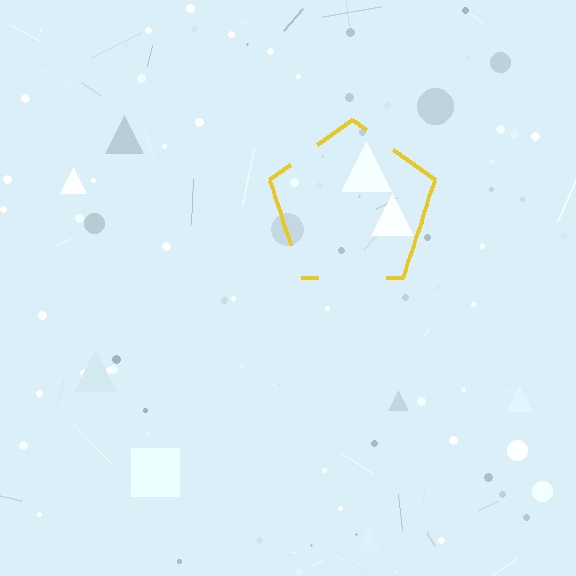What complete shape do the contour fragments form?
The contour fragments form a pentagon.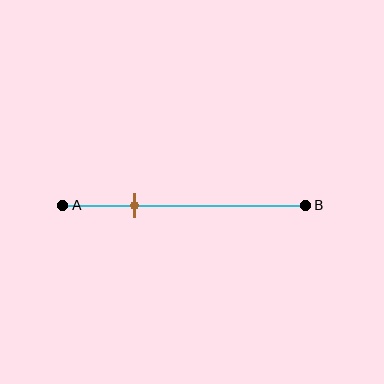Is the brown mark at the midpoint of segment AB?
No, the mark is at about 30% from A, not at the 50% midpoint.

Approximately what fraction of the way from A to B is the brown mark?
The brown mark is approximately 30% of the way from A to B.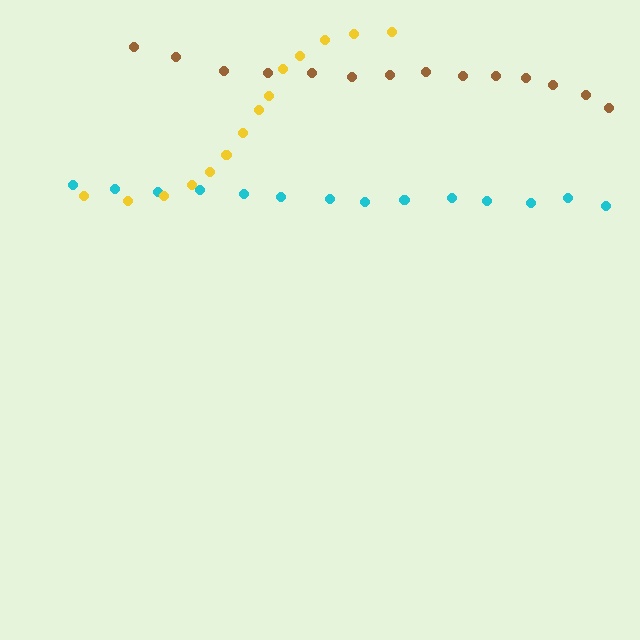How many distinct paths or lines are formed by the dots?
There are 3 distinct paths.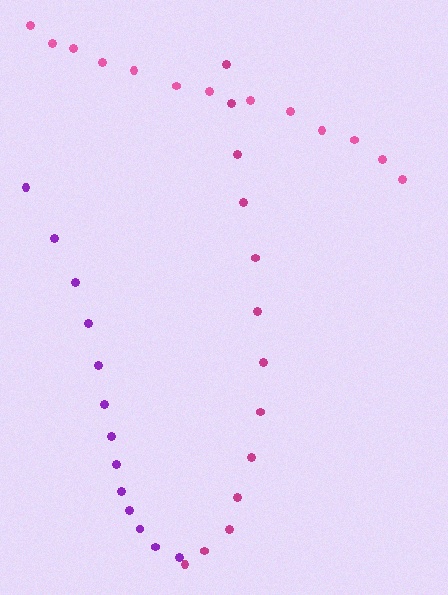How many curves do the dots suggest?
There are 3 distinct paths.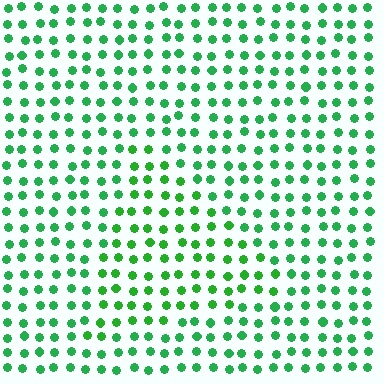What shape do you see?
I see a triangle.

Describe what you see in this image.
The image is filled with small green elements in a uniform arrangement. A triangle-shaped region is visible where the elements are tinted to a slightly different hue, forming a subtle color boundary.